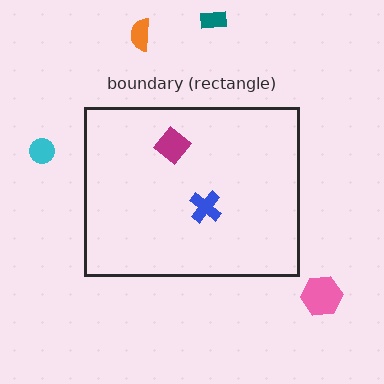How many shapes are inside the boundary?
2 inside, 4 outside.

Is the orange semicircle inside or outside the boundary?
Outside.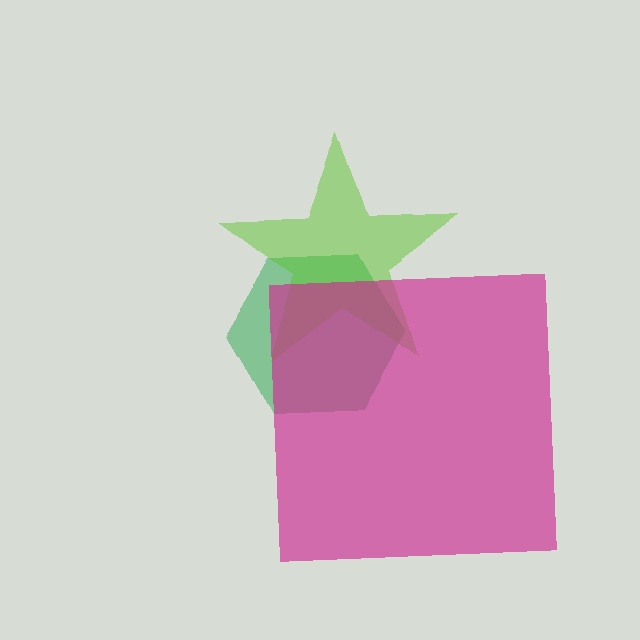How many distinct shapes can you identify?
There are 3 distinct shapes: a green hexagon, a lime star, a magenta square.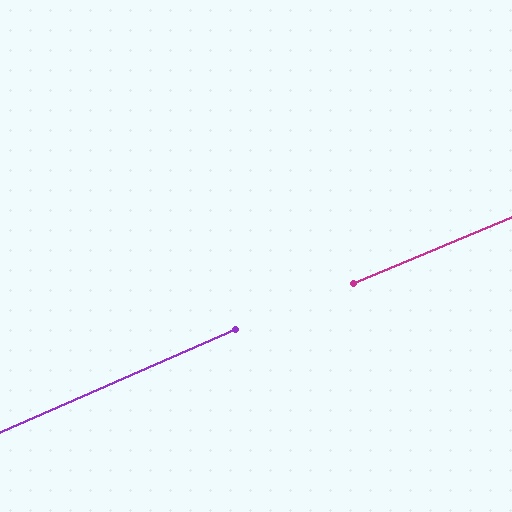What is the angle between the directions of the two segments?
Approximately 1 degree.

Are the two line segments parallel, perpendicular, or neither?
Parallel — their directions differ by only 1.0°.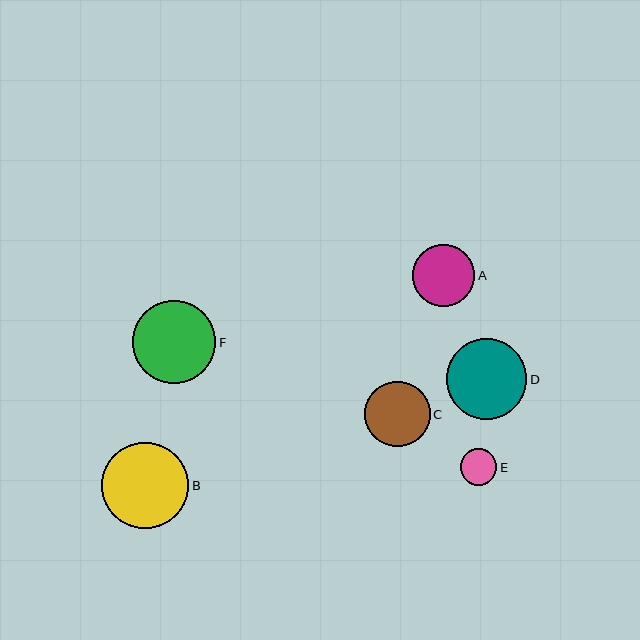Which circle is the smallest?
Circle E is the smallest with a size of approximately 37 pixels.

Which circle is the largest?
Circle B is the largest with a size of approximately 87 pixels.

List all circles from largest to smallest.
From largest to smallest: B, F, D, C, A, E.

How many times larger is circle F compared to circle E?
Circle F is approximately 2.3 times the size of circle E.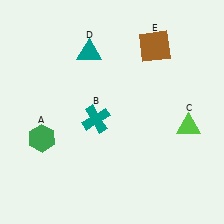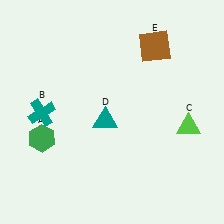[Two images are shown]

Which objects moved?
The objects that moved are: the teal cross (B), the teal triangle (D).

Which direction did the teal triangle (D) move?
The teal triangle (D) moved down.